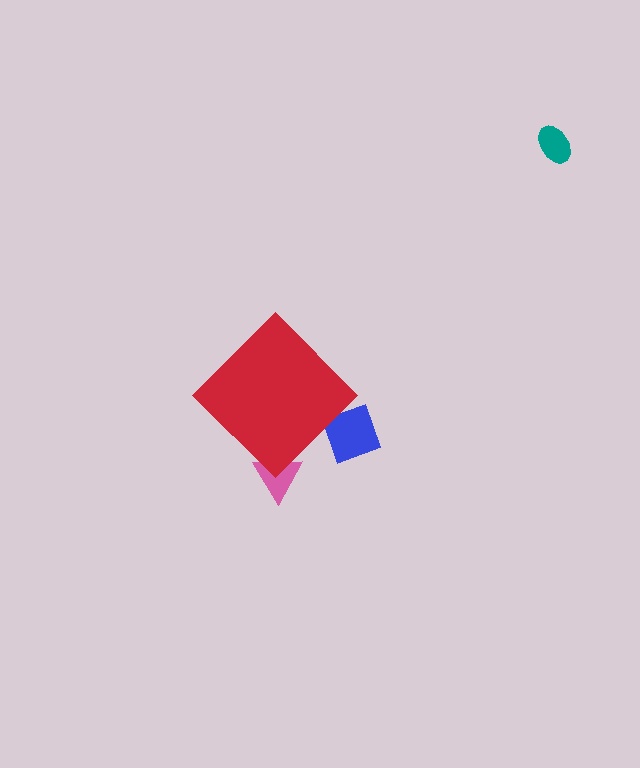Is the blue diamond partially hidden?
Yes, the blue diamond is partially hidden behind the red diamond.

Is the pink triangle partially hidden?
Yes, the pink triangle is partially hidden behind the red diamond.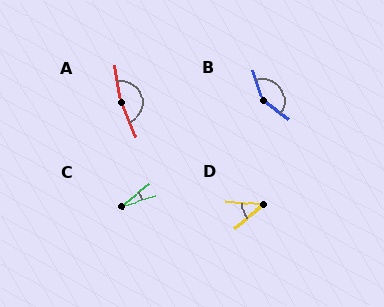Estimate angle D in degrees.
Approximately 44 degrees.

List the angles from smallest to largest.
C (20°), D (44°), B (145°), A (166°).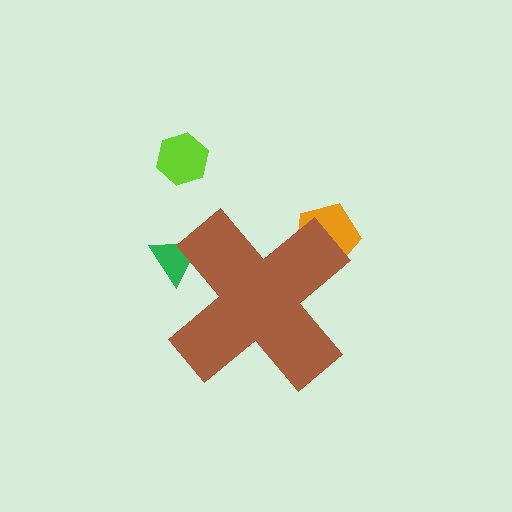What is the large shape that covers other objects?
A brown cross.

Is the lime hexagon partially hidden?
No, the lime hexagon is fully visible.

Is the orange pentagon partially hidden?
Yes, the orange pentagon is partially hidden behind the brown cross.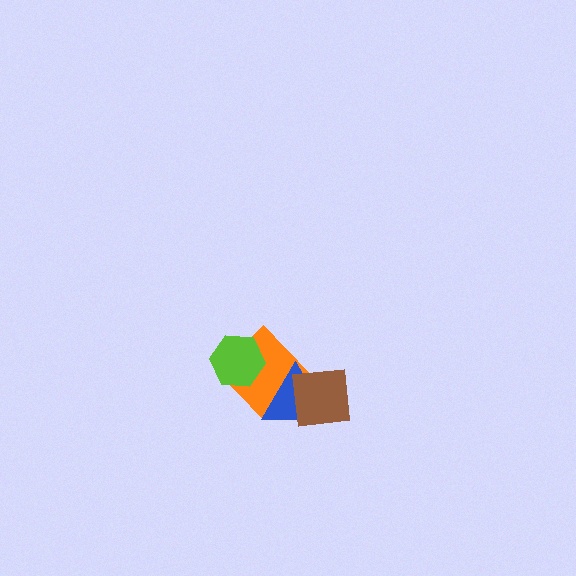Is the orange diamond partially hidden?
Yes, it is partially covered by another shape.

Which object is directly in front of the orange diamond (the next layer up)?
The blue triangle is directly in front of the orange diamond.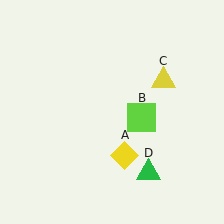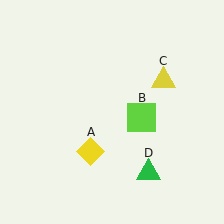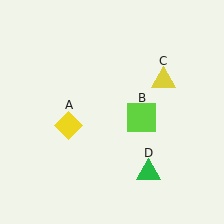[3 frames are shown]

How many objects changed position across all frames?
1 object changed position: yellow diamond (object A).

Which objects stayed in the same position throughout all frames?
Lime square (object B) and yellow triangle (object C) and green triangle (object D) remained stationary.